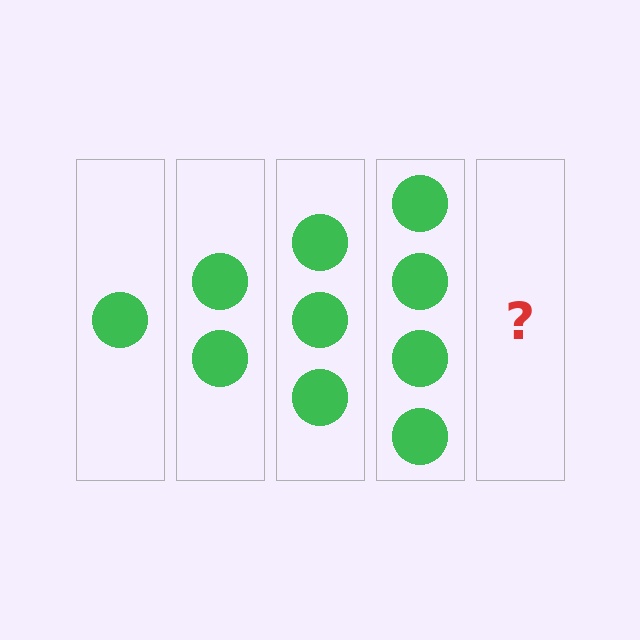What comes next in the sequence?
The next element should be 5 circles.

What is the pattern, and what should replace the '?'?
The pattern is that each step adds one more circle. The '?' should be 5 circles.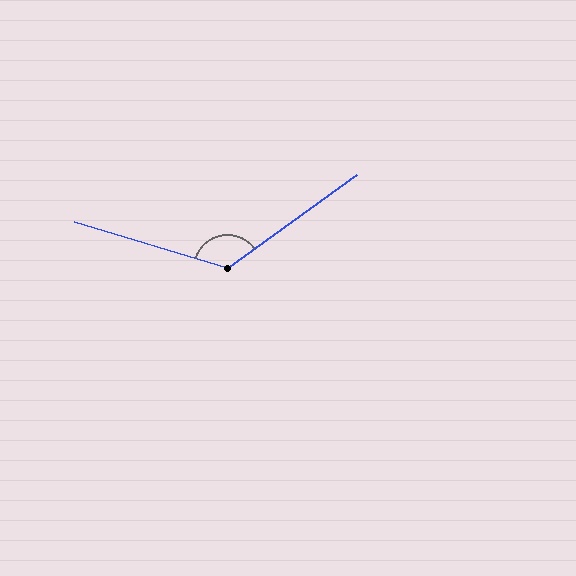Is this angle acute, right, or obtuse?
It is obtuse.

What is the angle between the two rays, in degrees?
Approximately 127 degrees.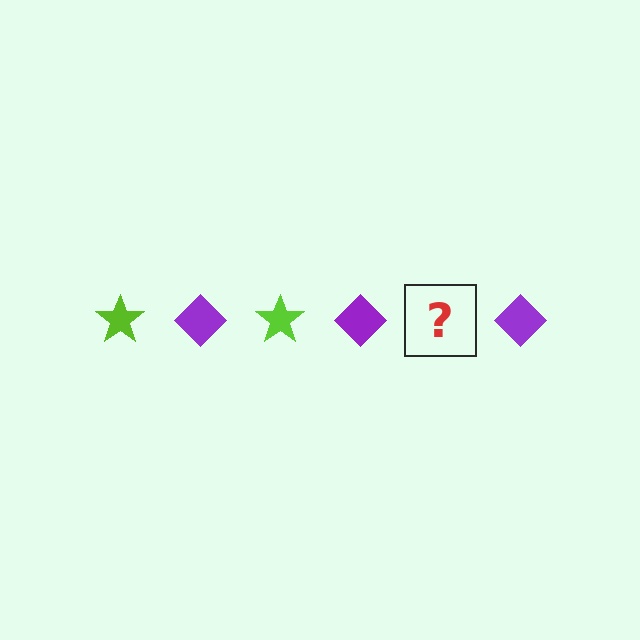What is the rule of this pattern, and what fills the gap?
The rule is that the pattern alternates between lime star and purple diamond. The gap should be filled with a lime star.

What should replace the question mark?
The question mark should be replaced with a lime star.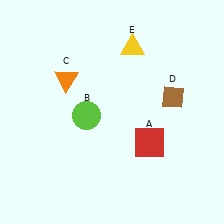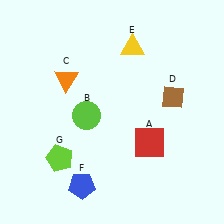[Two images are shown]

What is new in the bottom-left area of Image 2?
A blue pentagon (F) was added in the bottom-left area of Image 2.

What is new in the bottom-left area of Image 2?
A lime pentagon (G) was added in the bottom-left area of Image 2.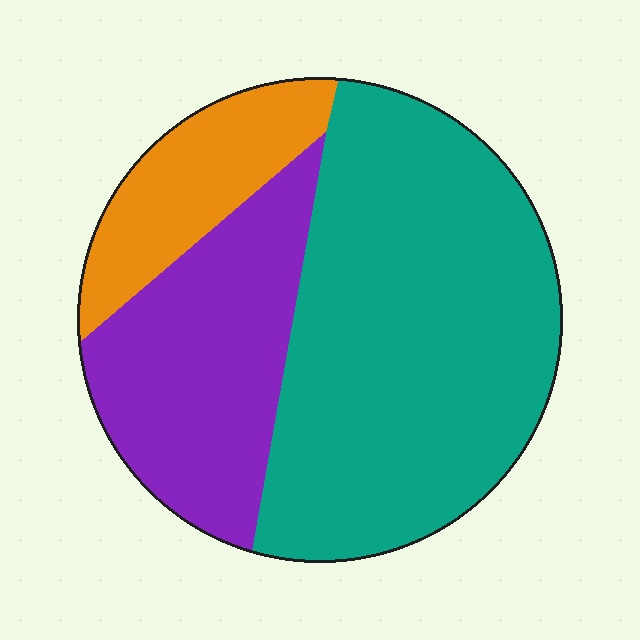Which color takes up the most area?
Teal, at roughly 55%.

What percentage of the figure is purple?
Purple covers around 30% of the figure.